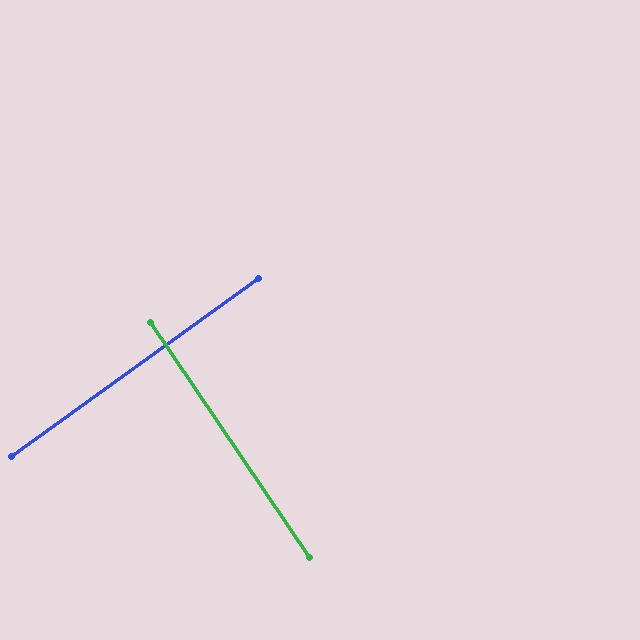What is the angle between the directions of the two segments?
Approximately 88 degrees.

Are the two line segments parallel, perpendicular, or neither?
Perpendicular — they meet at approximately 88°.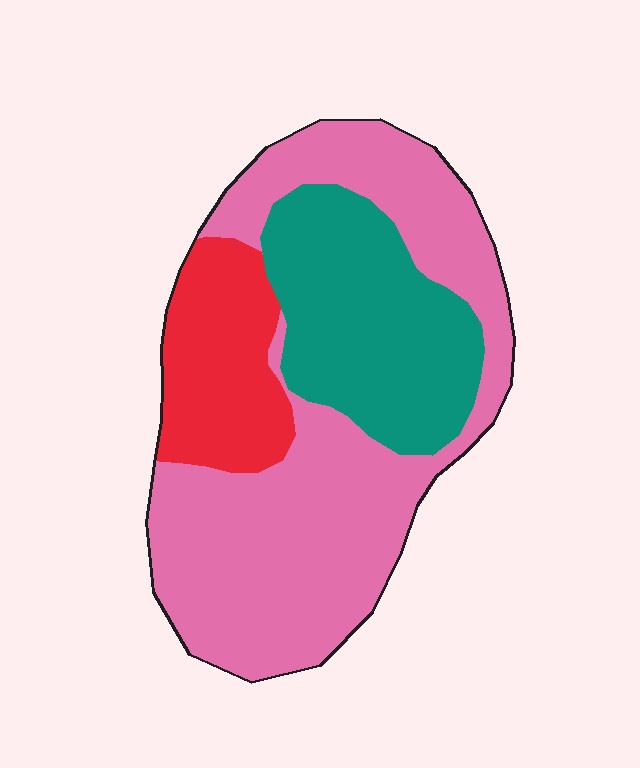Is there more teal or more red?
Teal.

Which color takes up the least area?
Red, at roughly 15%.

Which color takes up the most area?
Pink, at roughly 55%.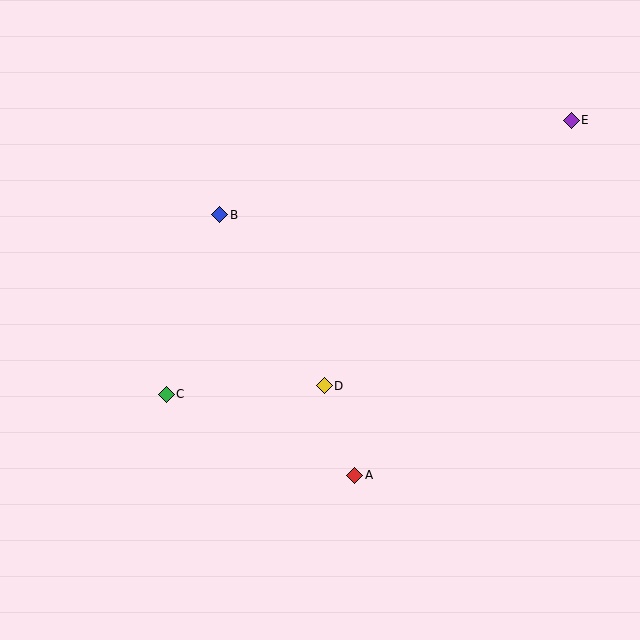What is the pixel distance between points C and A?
The distance between C and A is 205 pixels.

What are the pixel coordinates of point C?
Point C is at (166, 394).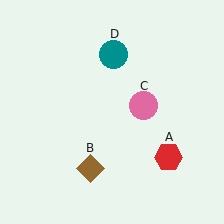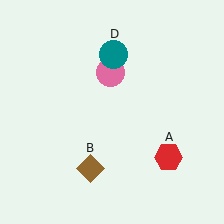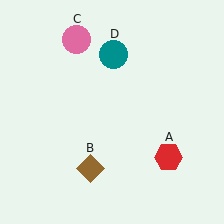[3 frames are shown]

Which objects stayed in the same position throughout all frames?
Red hexagon (object A) and brown diamond (object B) and teal circle (object D) remained stationary.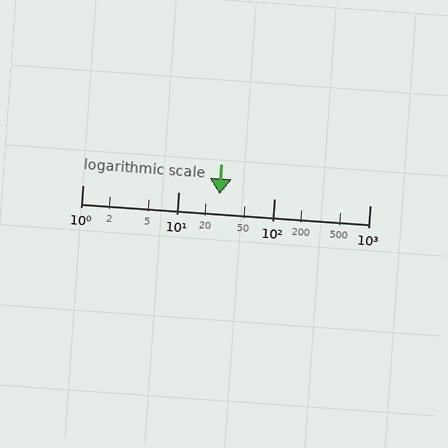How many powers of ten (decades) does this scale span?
The scale spans 3 decades, from 1 to 1000.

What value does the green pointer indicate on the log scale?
The pointer indicates approximately 27.